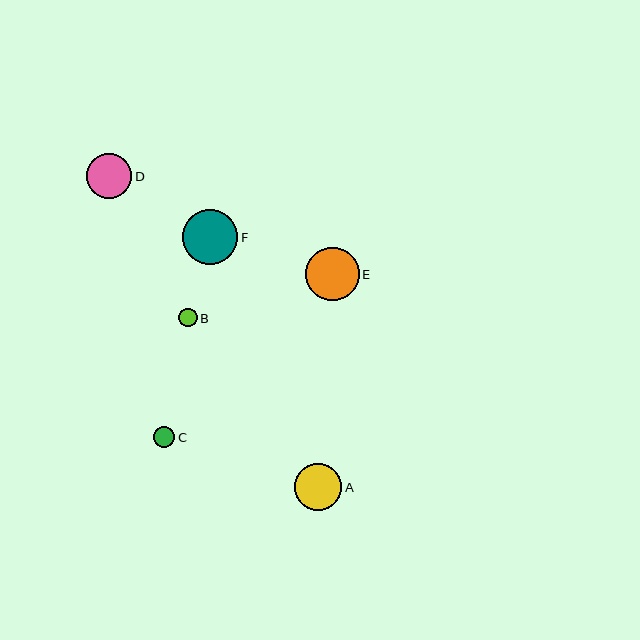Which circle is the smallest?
Circle B is the smallest with a size of approximately 19 pixels.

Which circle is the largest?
Circle F is the largest with a size of approximately 55 pixels.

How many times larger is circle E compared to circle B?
Circle E is approximately 2.8 times the size of circle B.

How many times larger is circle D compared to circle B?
Circle D is approximately 2.4 times the size of circle B.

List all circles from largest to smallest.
From largest to smallest: F, E, A, D, C, B.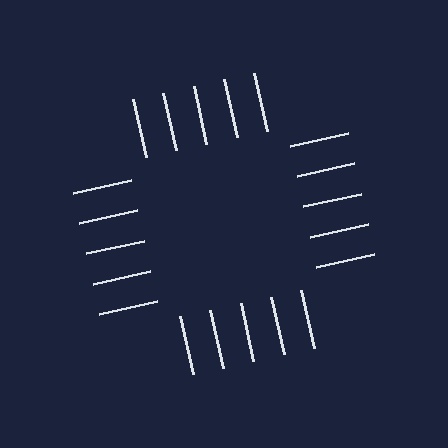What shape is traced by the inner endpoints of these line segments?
An illusory square — the line segments terminate on its edges but no continuous stroke is drawn.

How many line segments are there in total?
20 — 5 along each of the 4 edges.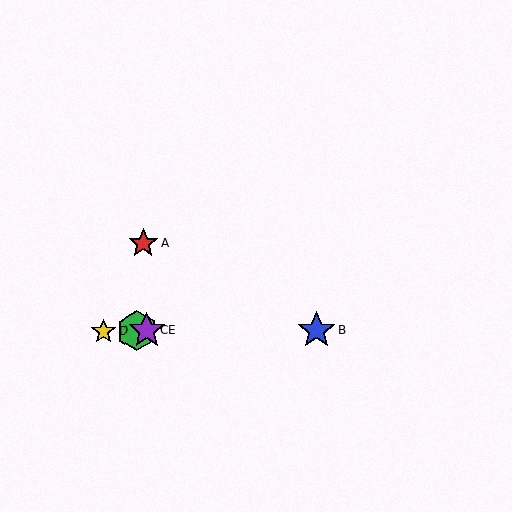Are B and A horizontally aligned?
No, B is at y≈330 and A is at y≈244.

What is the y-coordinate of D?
Object D is at y≈331.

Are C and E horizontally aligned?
Yes, both are at y≈331.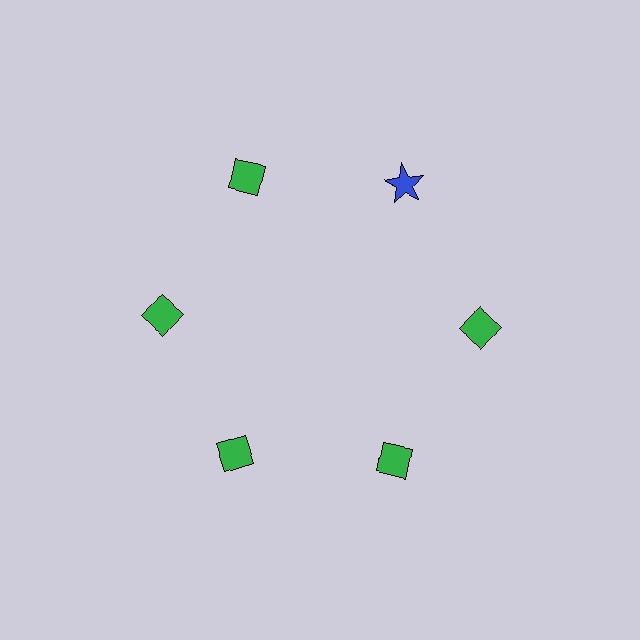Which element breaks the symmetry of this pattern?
The blue star at roughly the 1 o'clock position breaks the symmetry. All other shapes are green diamonds.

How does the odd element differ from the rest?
It differs in both color (blue instead of green) and shape (star instead of diamond).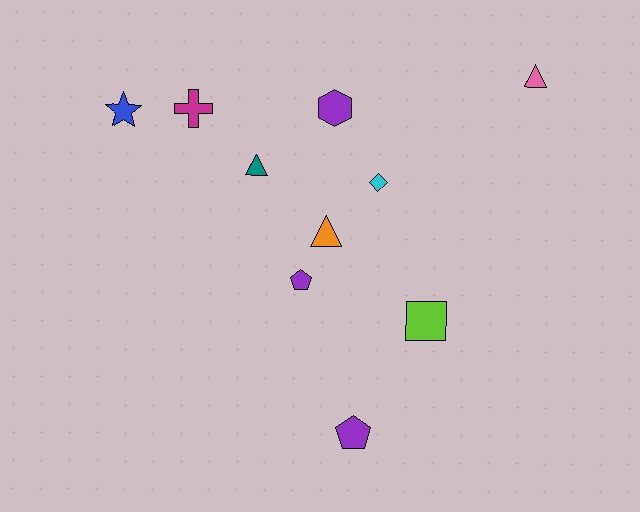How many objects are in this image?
There are 10 objects.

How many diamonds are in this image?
There is 1 diamond.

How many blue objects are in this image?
There is 1 blue object.